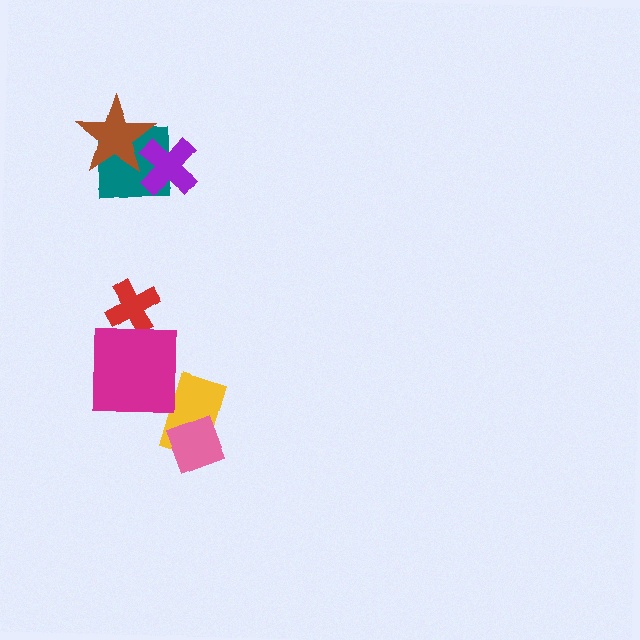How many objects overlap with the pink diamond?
1 object overlaps with the pink diamond.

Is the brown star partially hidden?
Yes, it is partially covered by another shape.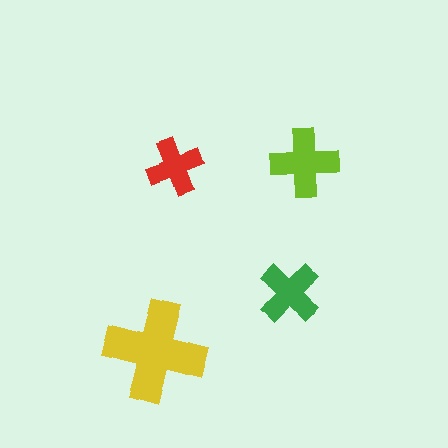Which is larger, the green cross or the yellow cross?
The yellow one.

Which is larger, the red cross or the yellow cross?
The yellow one.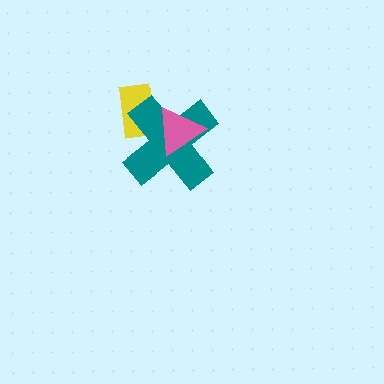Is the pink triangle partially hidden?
No, no other shape covers it.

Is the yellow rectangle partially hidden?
Yes, it is partially covered by another shape.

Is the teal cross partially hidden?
Yes, it is partially covered by another shape.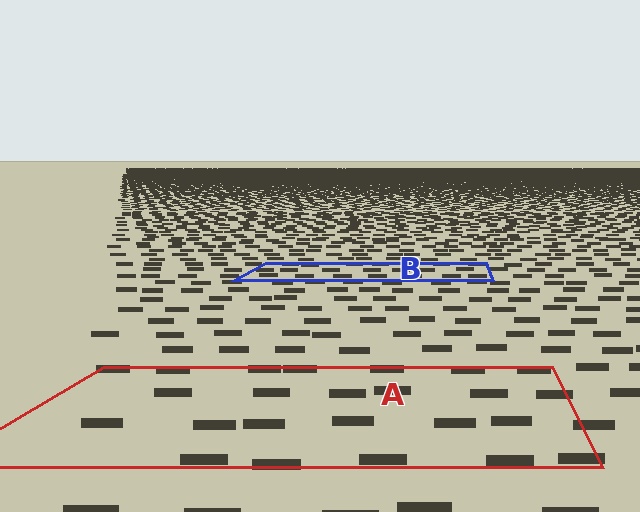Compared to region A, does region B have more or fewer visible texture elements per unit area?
Region B has more texture elements per unit area — they are packed more densely because it is farther away.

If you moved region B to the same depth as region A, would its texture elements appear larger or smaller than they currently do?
They would appear larger. At a closer depth, the same texture elements are projected at a bigger on-screen size.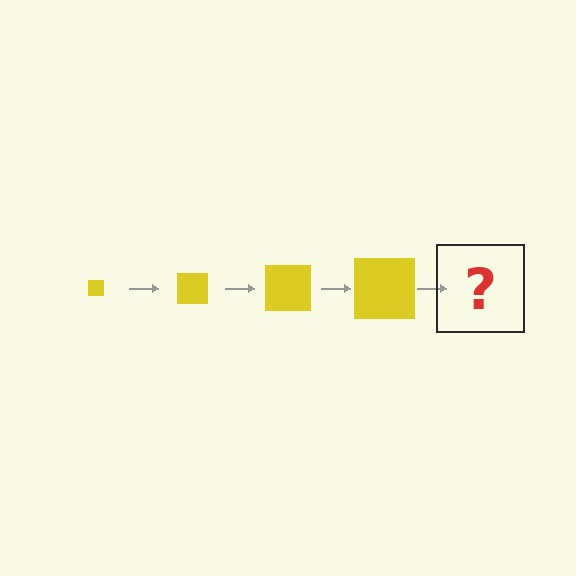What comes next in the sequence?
The next element should be a yellow square, larger than the previous one.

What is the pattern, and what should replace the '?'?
The pattern is that the square gets progressively larger each step. The '?' should be a yellow square, larger than the previous one.